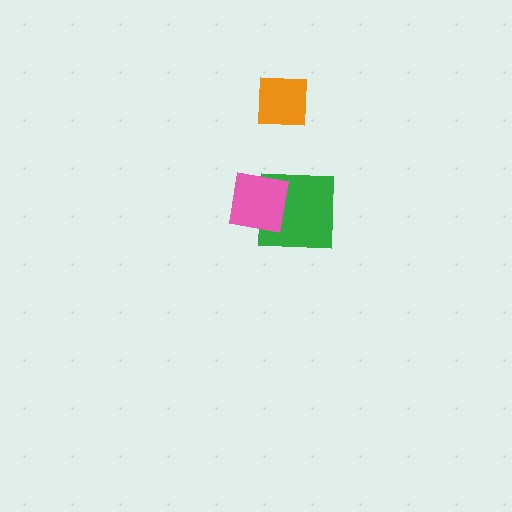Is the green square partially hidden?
Yes, it is partially covered by another shape.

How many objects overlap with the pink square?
1 object overlaps with the pink square.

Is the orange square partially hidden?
No, no other shape covers it.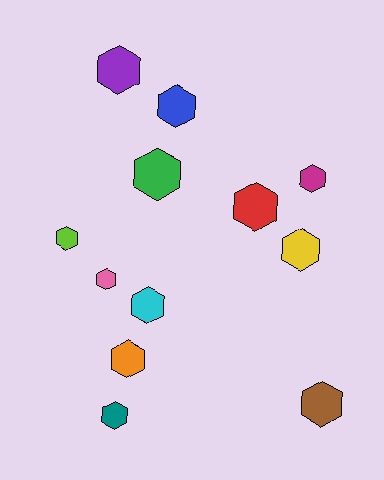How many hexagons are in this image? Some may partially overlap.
There are 12 hexagons.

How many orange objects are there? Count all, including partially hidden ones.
There is 1 orange object.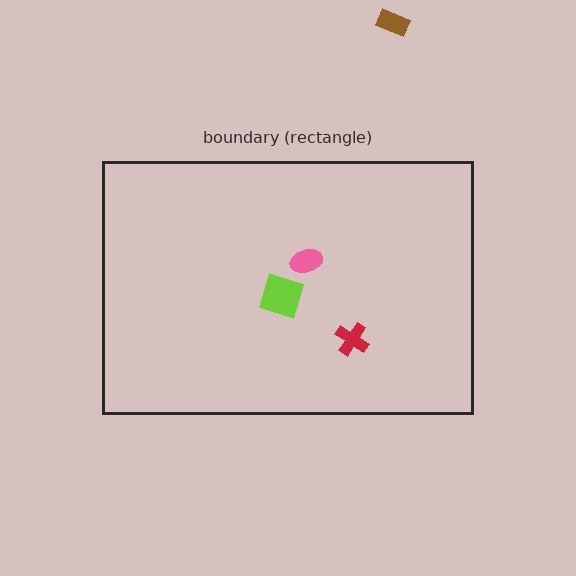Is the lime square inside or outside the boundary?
Inside.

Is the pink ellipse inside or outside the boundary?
Inside.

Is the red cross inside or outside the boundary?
Inside.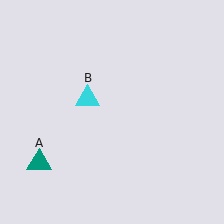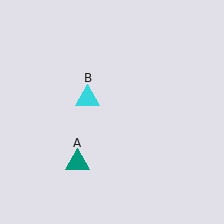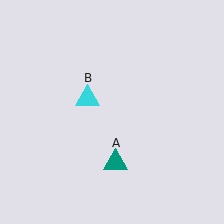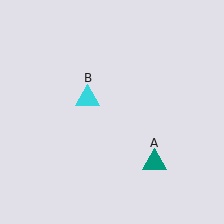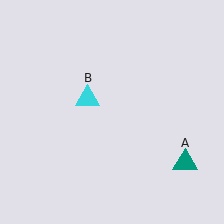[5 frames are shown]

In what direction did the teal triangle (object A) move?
The teal triangle (object A) moved right.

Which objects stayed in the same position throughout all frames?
Cyan triangle (object B) remained stationary.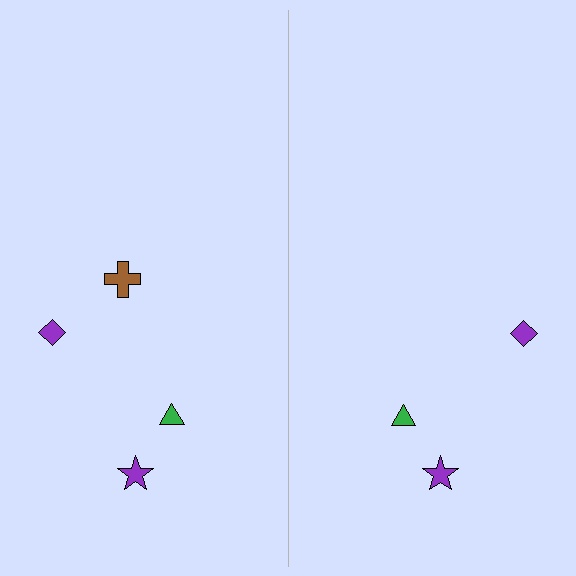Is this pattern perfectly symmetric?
No, the pattern is not perfectly symmetric. A brown cross is missing from the right side.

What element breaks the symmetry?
A brown cross is missing from the right side.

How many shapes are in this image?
There are 7 shapes in this image.